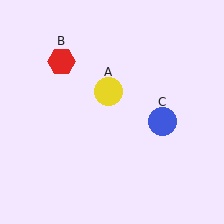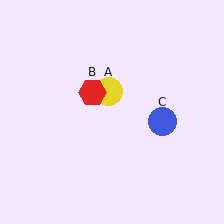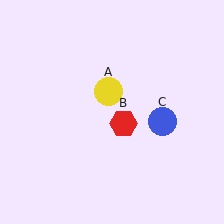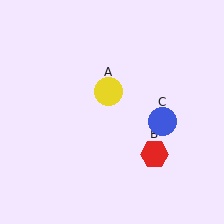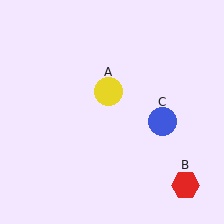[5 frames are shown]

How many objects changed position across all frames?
1 object changed position: red hexagon (object B).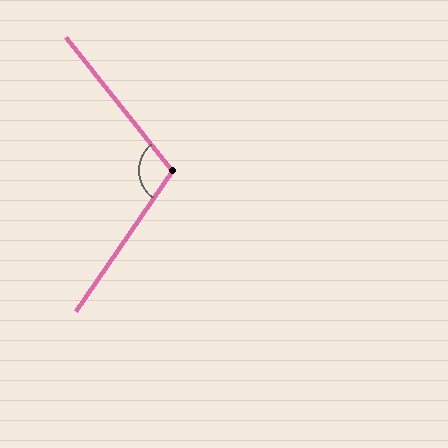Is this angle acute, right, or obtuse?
It is obtuse.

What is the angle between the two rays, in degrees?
Approximately 107 degrees.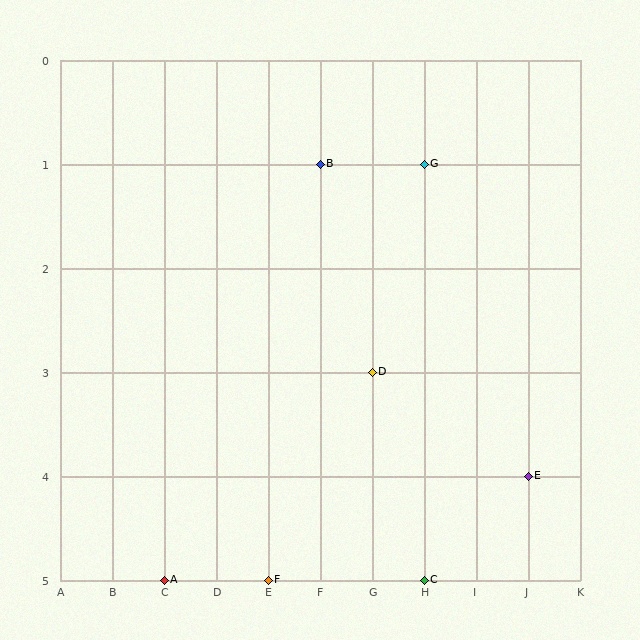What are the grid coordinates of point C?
Point C is at grid coordinates (H, 5).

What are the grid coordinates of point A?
Point A is at grid coordinates (C, 5).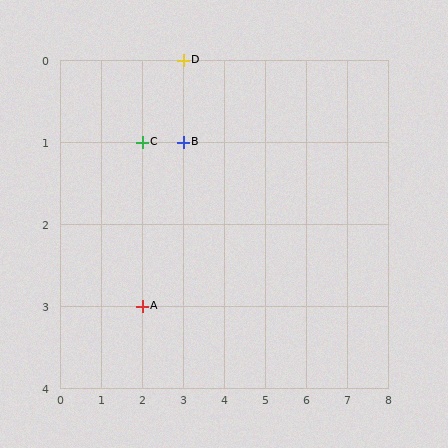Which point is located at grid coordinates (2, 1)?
Point C is at (2, 1).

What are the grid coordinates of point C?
Point C is at grid coordinates (2, 1).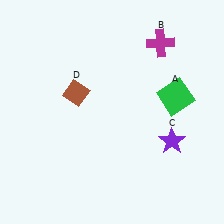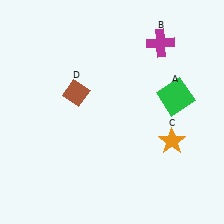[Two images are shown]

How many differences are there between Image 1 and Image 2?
There is 1 difference between the two images.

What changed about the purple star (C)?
In Image 1, C is purple. In Image 2, it changed to orange.